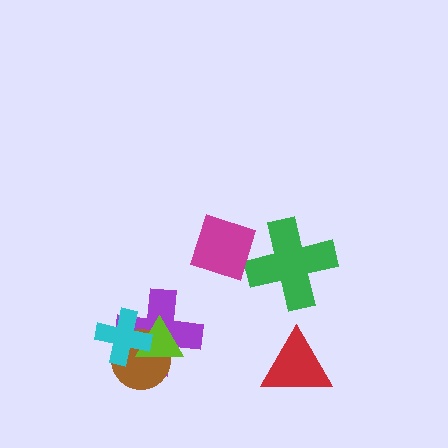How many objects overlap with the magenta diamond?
1 object overlaps with the magenta diamond.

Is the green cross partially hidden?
Yes, it is partially covered by another shape.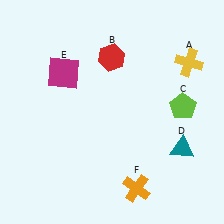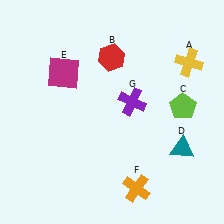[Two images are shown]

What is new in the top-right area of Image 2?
A purple cross (G) was added in the top-right area of Image 2.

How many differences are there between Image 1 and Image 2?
There is 1 difference between the two images.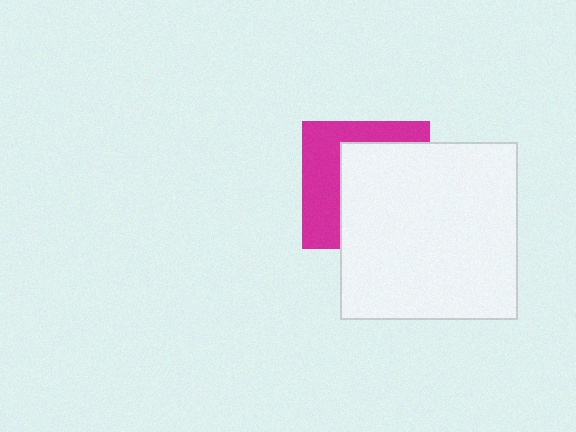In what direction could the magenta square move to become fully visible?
The magenta square could move left. That would shift it out from behind the white square entirely.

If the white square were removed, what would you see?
You would see the complete magenta square.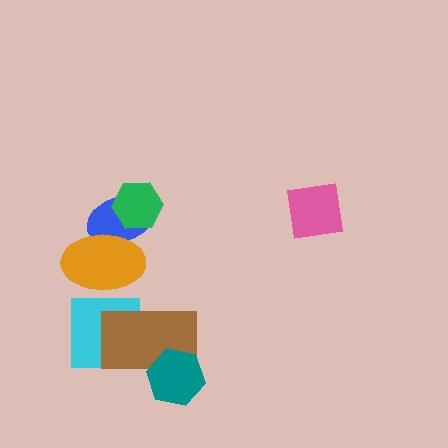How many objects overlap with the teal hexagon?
1 object overlaps with the teal hexagon.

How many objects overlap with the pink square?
0 objects overlap with the pink square.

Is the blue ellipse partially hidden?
Yes, it is partially covered by another shape.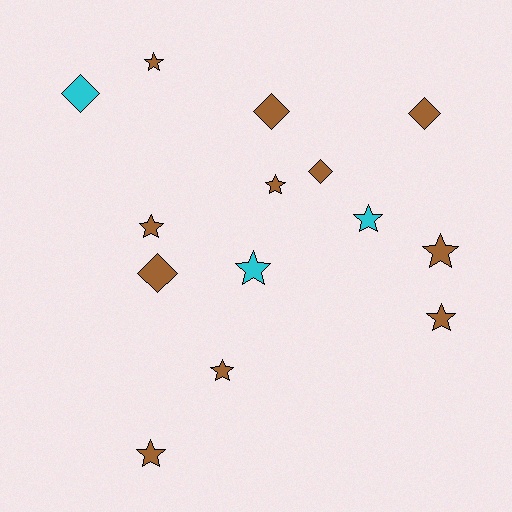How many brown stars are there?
There are 7 brown stars.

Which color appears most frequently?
Brown, with 11 objects.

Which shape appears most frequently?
Star, with 9 objects.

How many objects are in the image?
There are 14 objects.